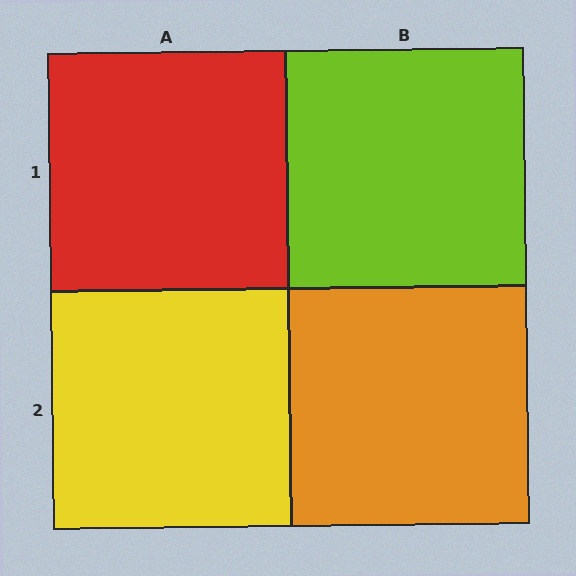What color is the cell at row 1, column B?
Lime.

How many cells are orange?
1 cell is orange.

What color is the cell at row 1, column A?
Red.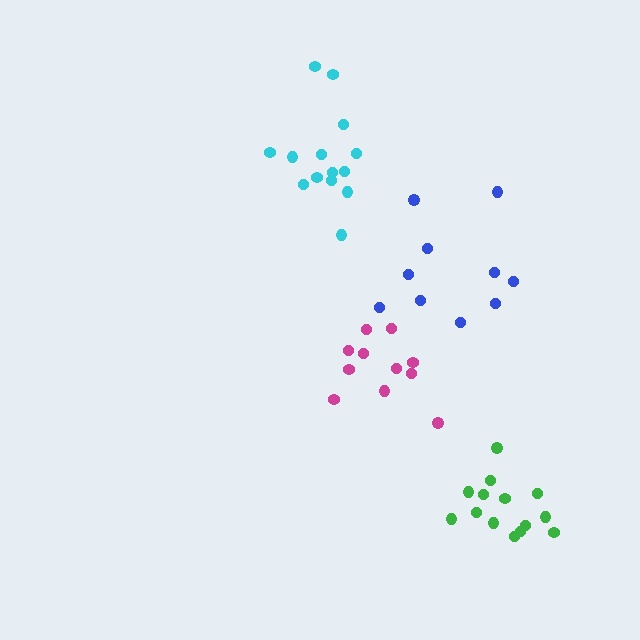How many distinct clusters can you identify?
There are 4 distinct clusters.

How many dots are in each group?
Group 1: 10 dots, Group 2: 14 dots, Group 3: 11 dots, Group 4: 14 dots (49 total).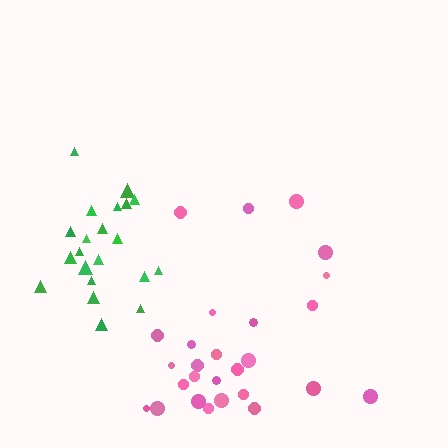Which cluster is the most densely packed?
Green.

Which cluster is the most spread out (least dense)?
Pink.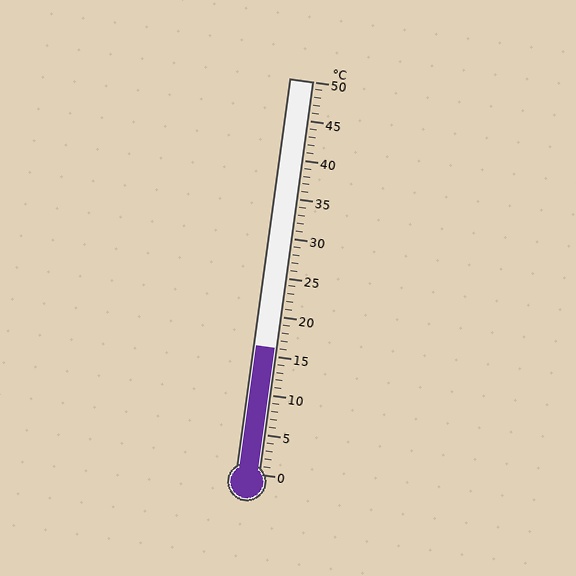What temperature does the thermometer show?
The thermometer shows approximately 16°C.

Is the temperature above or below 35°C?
The temperature is below 35°C.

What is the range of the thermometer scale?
The thermometer scale ranges from 0°C to 50°C.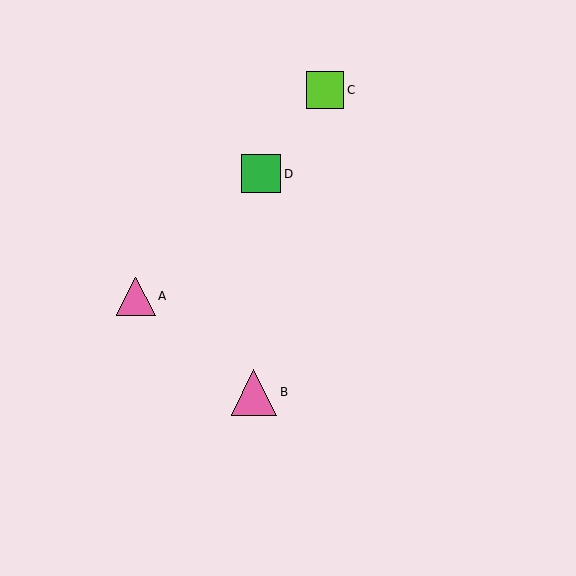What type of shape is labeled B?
Shape B is a pink triangle.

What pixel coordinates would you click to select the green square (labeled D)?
Click at (261, 174) to select the green square D.